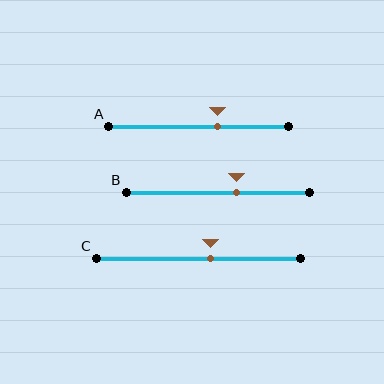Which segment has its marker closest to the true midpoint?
Segment C has its marker closest to the true midpoint.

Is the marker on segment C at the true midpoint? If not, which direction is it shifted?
No, the marker on segment C is shifted to the right by about 6% of the segment length.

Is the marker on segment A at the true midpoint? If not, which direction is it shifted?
No, the marker on segment A is shifted to the right by about 10% of the segment length.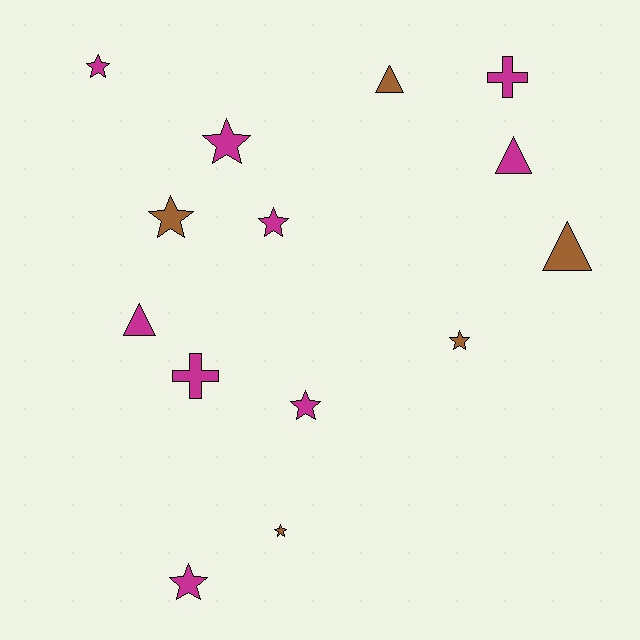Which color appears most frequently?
Magenta, with 9 objects.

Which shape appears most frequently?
Star, with 8 objects.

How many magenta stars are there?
There are 5 magenta stars.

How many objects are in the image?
There are 14 objects.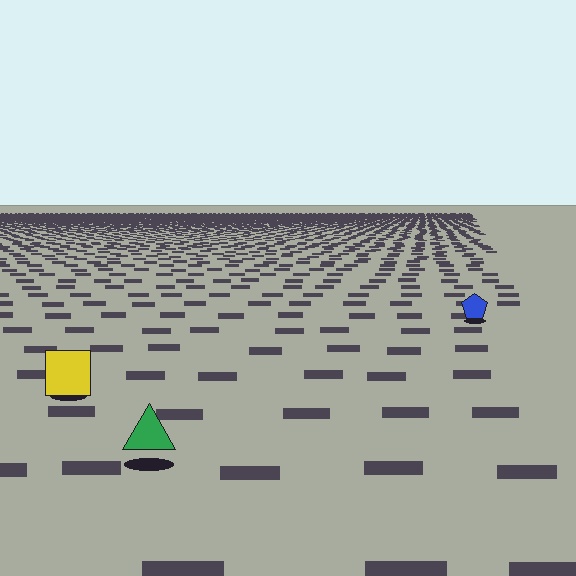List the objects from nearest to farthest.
From nearest to farthest: the green triangle, the yellow square, the blue pentagon.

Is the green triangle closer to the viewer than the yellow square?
Yes. The green triangle is closer — you can tell from the texture gradient: the ground texture is coarser near it.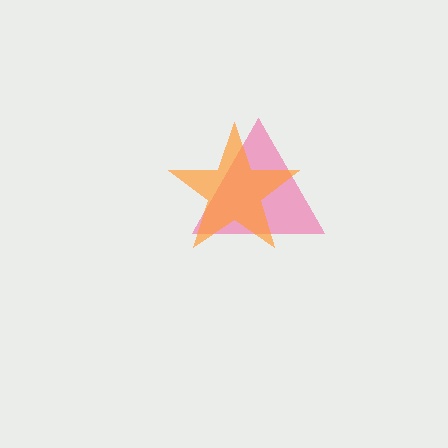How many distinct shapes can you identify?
There are 2 distinct shapes: a pink triangle, an orange star.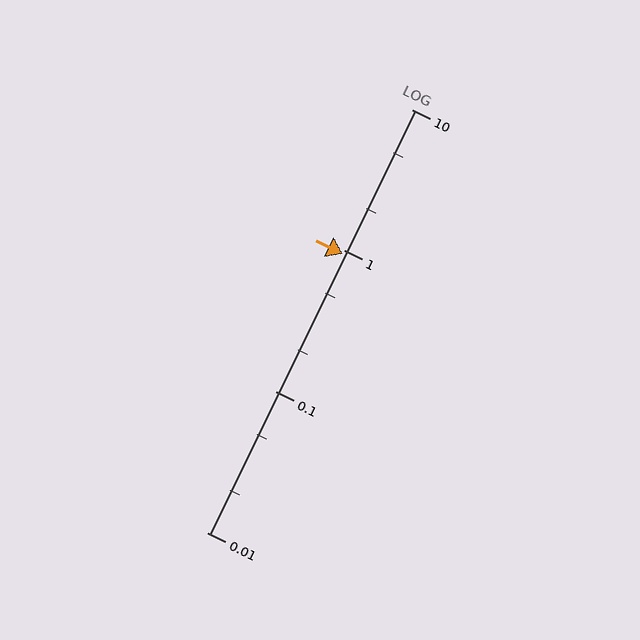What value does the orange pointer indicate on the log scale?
The pointer indicates approximately 0.94.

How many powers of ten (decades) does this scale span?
The scale spans 3 decades, from 0.01 to 10.